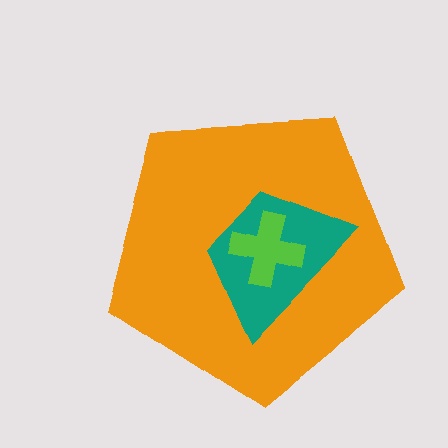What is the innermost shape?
The lime cross.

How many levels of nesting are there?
3.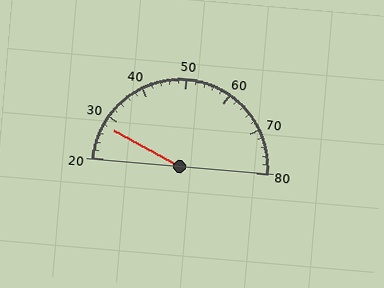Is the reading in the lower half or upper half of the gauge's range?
The reading is in the lower half of the range (20 to 80).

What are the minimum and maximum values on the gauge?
The gauge ranges from 20 to 80.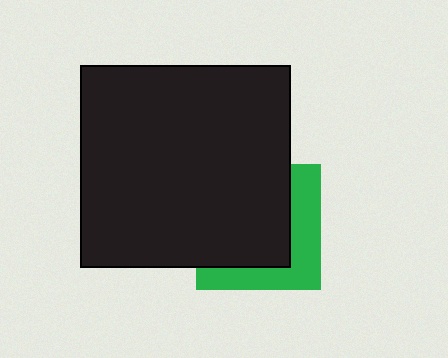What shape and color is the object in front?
The object in front is a black rectangle.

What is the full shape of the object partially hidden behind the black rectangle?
The partially hidden object is a green square.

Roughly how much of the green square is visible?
A small part of it is visible (roughly 37%).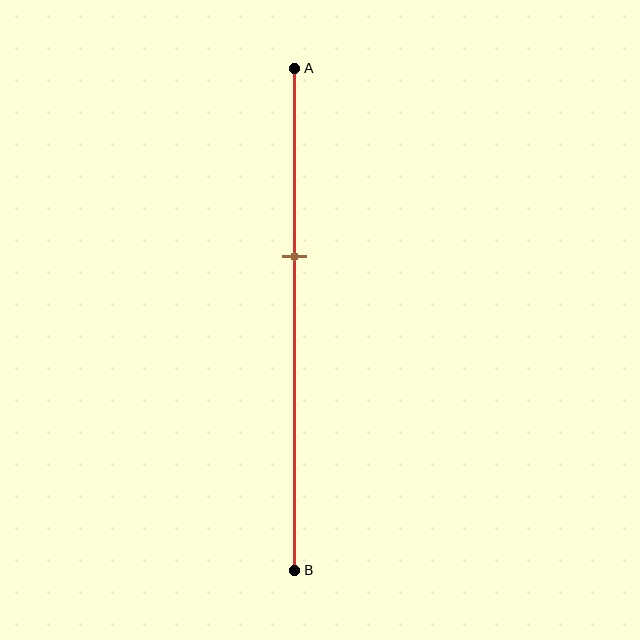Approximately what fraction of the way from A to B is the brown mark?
The brown mark is approximately 35% of the way from A to B.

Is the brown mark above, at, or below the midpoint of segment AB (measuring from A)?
The brown mark is above the midpoint of segment AB.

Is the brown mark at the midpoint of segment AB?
No, the mark is at about 35% from A, not at the 50% midpoint.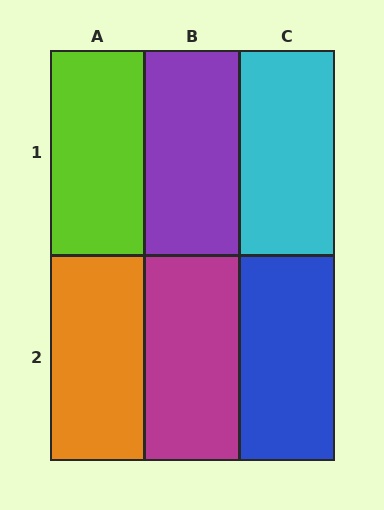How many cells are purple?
1 cell is purple.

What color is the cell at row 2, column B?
Magenta.